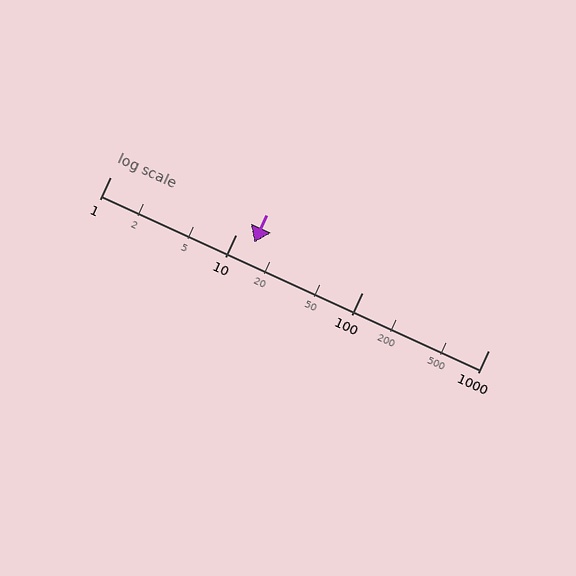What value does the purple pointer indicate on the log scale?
The pointer indicates approximately 14.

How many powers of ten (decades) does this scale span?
The scale spans 3 decades, from 1 to 1000.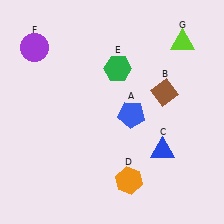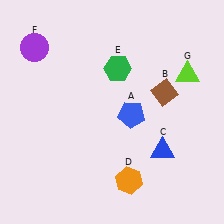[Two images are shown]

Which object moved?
The lime triangle (G) moved down.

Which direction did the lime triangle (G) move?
The lime triangle (G) moved down.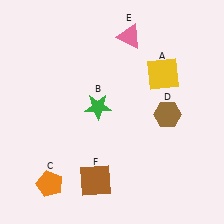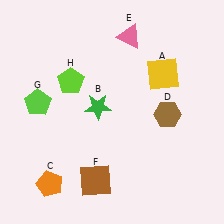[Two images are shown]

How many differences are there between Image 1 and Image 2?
There are 2 differences between the two images.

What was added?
A lime pentagon (G), a lime pentagon (H) were added in Image 2.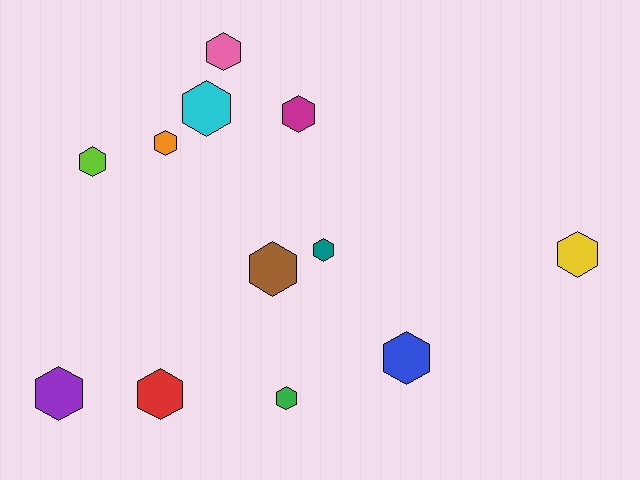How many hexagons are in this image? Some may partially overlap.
There are 12 hexagons.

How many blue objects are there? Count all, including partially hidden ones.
There is 1 blue object.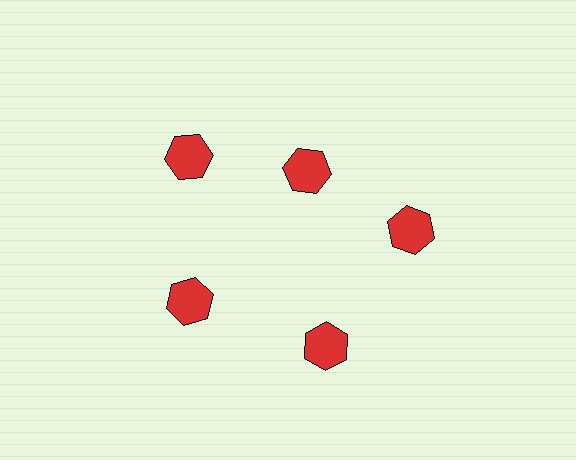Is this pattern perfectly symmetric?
No. The 5 red hexagons are arranged in a ring, but one element near the 1 o'clock position is pulled inward toward the center, breaking the 5-fold rotational symmetry.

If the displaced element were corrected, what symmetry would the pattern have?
It would have 5-fold rotational symmetry — the pattern would map onto itself every 72 degrees.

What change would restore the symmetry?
The symmetry would be restored by moving it outward, back onto the ring so that all 5 hexagons sit at equal angles and equal distance from the center.